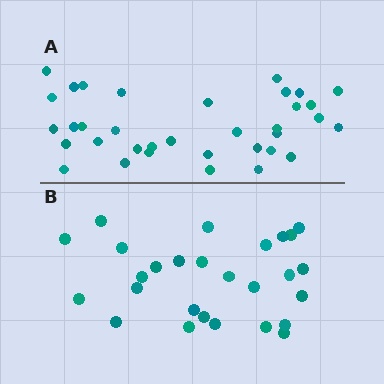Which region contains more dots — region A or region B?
Region A (the top region) has more dots.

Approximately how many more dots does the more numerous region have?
Region A has roughly 8 or so more dots than region B.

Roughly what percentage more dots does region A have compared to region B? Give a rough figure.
About 30% more.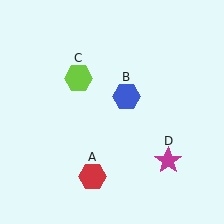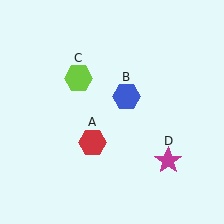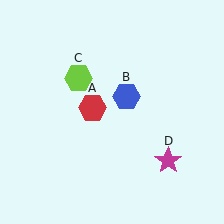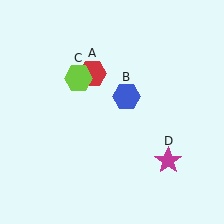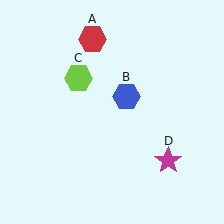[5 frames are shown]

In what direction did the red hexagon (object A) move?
The red hexagon (object A) moved up.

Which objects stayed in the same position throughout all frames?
Blue hexagon (object B) and lime hexagon (object C) and magenta star (object D) remained stationary.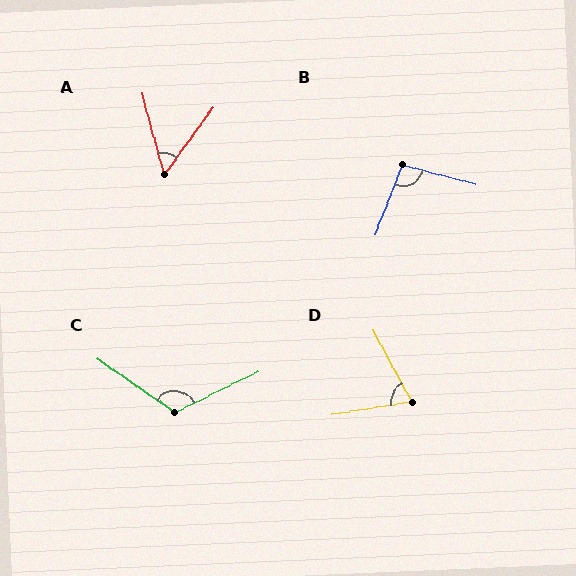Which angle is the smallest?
A, at approximately 51 degrees.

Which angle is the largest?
C, at approximately 119 degrees.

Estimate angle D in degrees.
Approximately 71 degrees.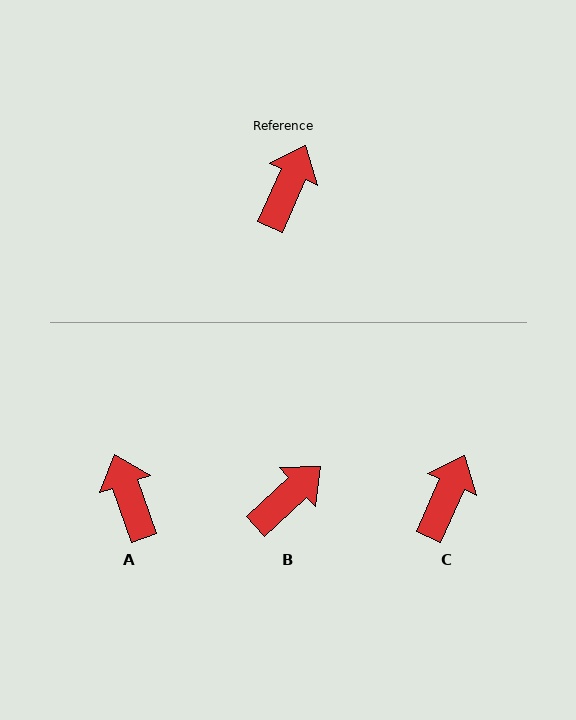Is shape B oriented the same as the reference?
No, it is off by about 23 degrees.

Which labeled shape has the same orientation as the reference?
C.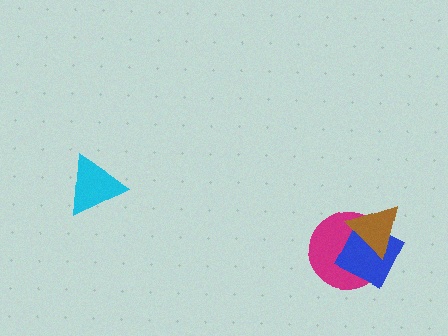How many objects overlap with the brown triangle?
2 objects overlap with the brown triangle.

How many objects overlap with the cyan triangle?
0 objects overlap with the cyan triangle.